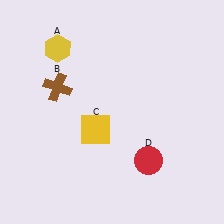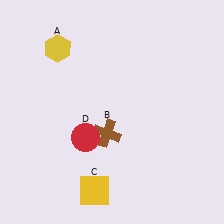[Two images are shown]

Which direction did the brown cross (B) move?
The brown cross (B) moved right.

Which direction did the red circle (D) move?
The red circle (D) moved left.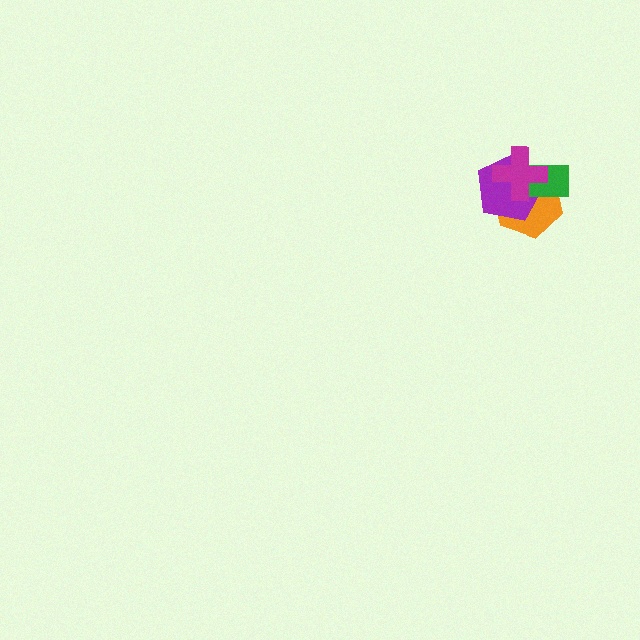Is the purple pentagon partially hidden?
Yes, it is partially covered by another shape.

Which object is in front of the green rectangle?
The magenta cross is in front of the green rectangle.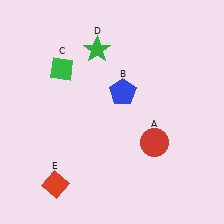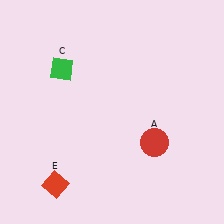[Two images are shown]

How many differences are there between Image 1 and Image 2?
There are 2 differences between the two images.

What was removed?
The green star (D), the blue pentagon (B) were removed in Image 2.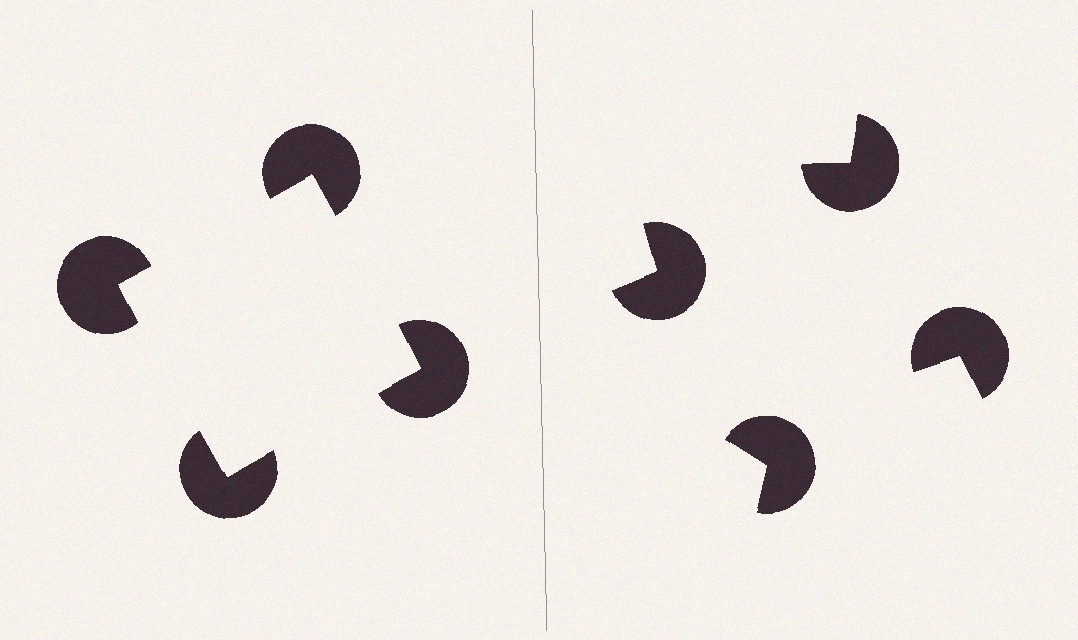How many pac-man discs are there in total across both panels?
8 — 4 on each side.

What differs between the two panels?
The pac-man discs are positioned identically on both sides; only the wedge orientations differ. On the left they align to a square; on the right they are misaligned.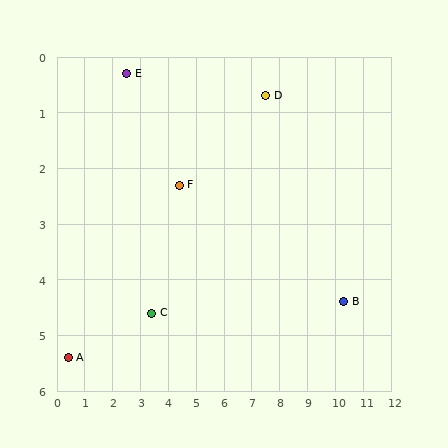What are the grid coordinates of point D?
Point D is at approximately (7.5, 0.7).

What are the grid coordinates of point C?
Point C is at approximately (3.4, 4.6).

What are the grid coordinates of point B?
Point B is at approximately (10.3, 4.4).